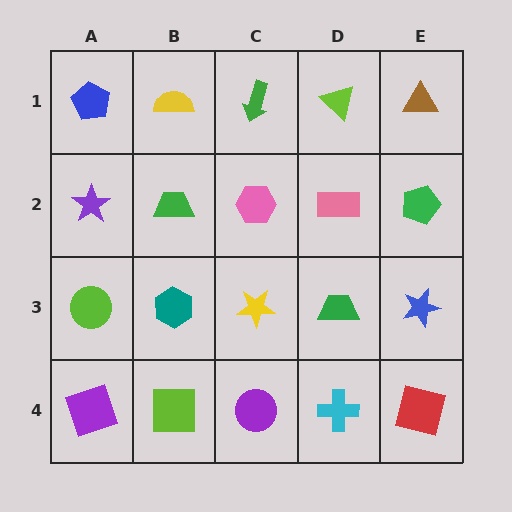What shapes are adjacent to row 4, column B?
A teal hexagon (row 3, column B), a purple square (row 4, column A), a purple circle (row 4, column C).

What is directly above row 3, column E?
A green pentagon.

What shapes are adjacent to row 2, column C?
A green arrow (row 1, column C), a yellow star (row 3, column C), a green trapezoid (row 2, column B), a pink rectangle (row 2, column D).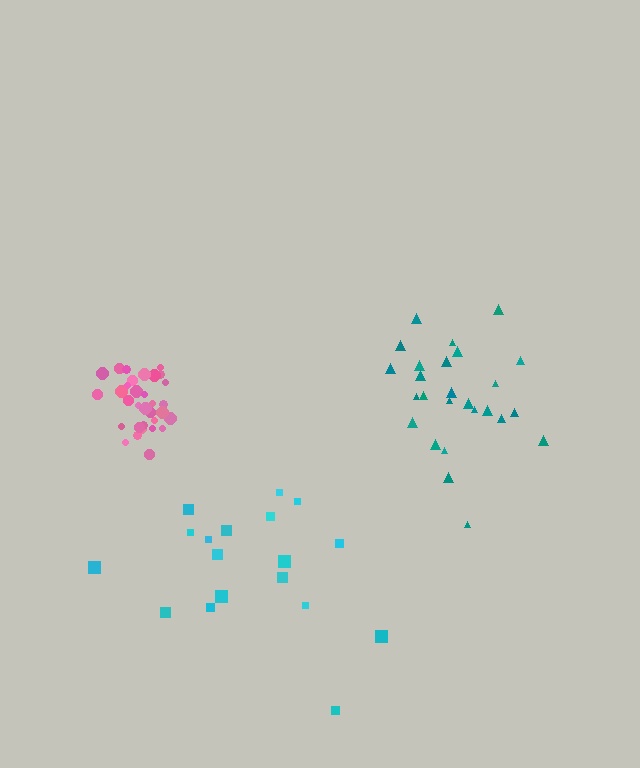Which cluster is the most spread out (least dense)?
Cyan.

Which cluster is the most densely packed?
Pink.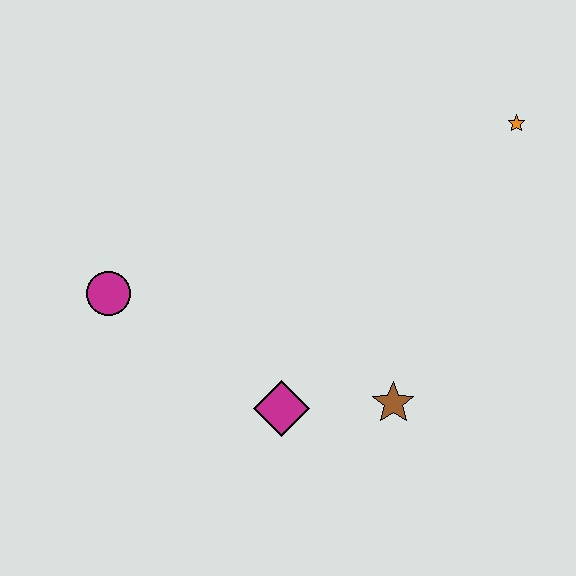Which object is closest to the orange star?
The brown star is closest to the orange star.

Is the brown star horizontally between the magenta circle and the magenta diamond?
No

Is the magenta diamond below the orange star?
Yes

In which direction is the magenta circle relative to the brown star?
The magenta circle is to the left of the brown star.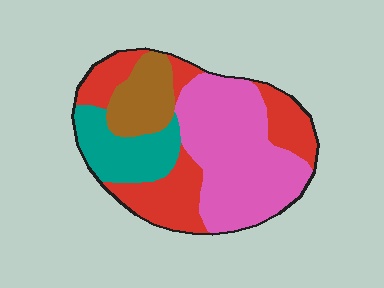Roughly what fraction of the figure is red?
Red takes up between a sixth and a third of the figure.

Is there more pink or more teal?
Pink.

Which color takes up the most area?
Pink, at roughly 40%.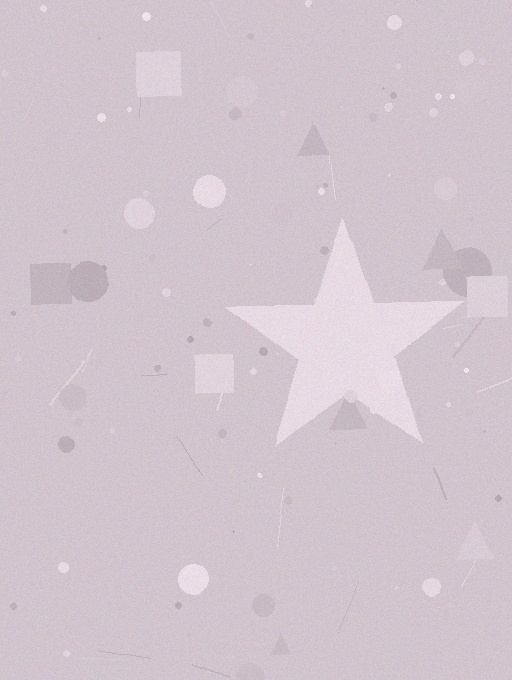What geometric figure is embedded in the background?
A star is embedded in the background.